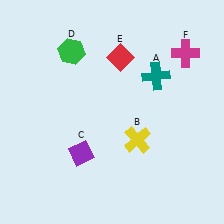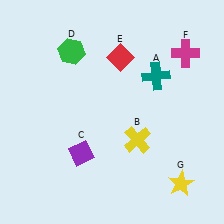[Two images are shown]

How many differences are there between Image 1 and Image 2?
There is 1 difference between the two images.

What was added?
A yellow star (G) was added in Image 2.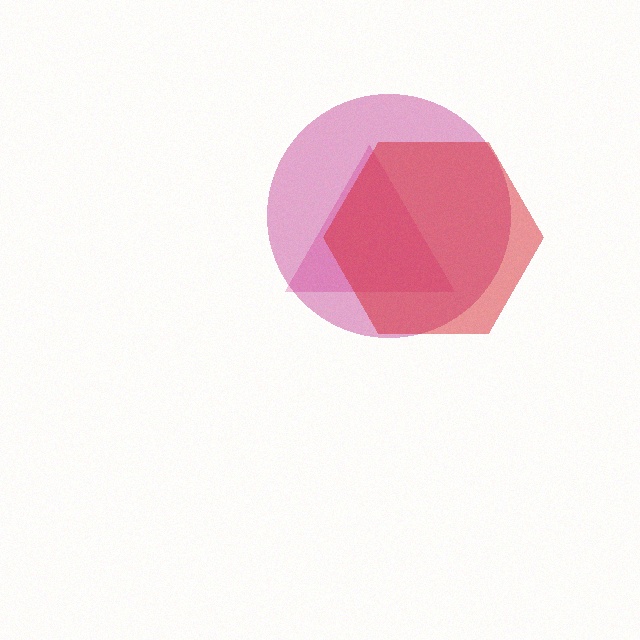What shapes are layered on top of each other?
The layered shapes are: a pink triangle, a magenta circle, a red hexagon.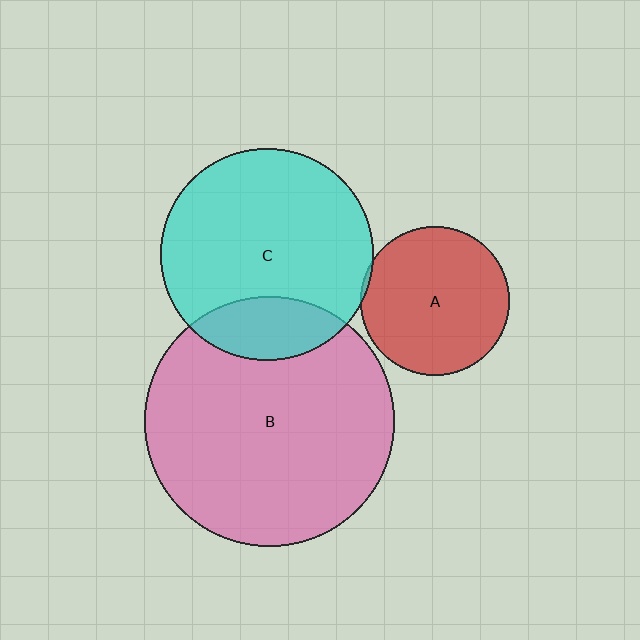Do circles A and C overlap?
Yes.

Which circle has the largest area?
Circle B (pink).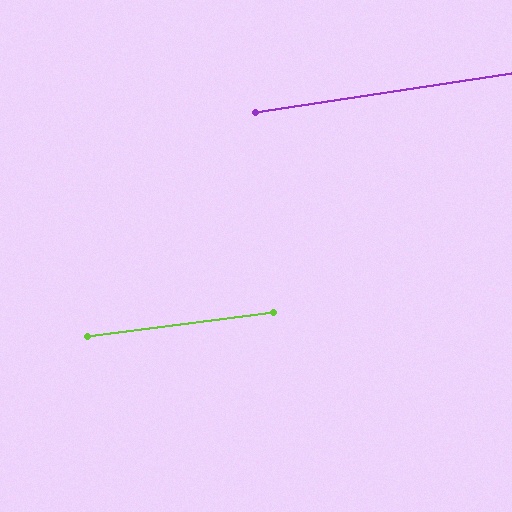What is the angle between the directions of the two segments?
Approximately 2 degrees.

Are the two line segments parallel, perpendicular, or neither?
Parallel — their directions differ by only 1.5°.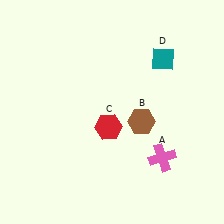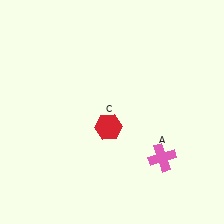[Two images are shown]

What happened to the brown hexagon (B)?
The brown hexagon (B) was removed in Image 2. It was in the bottom-right area of Image 1.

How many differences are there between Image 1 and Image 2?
There are 2 differences between the two images.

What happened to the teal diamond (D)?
The teal diamond (D) was removed in Image 2. It was in the top-right area of Image 1.